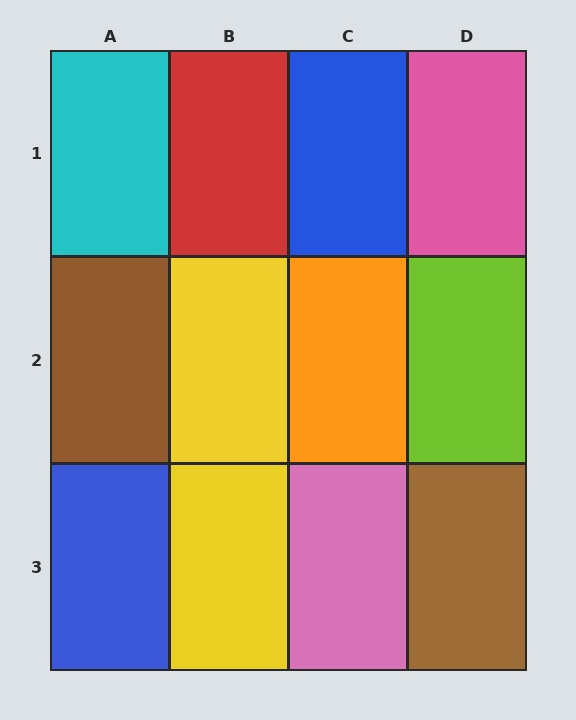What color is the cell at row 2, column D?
Lime.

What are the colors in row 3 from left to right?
Blue, yellow, pink, brown.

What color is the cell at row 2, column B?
Yellow.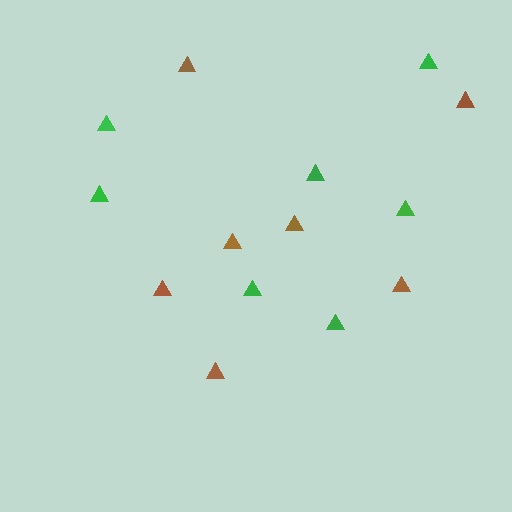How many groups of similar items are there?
There are 2 groups: one group of brown triangles (7) and one group of green triangles (7).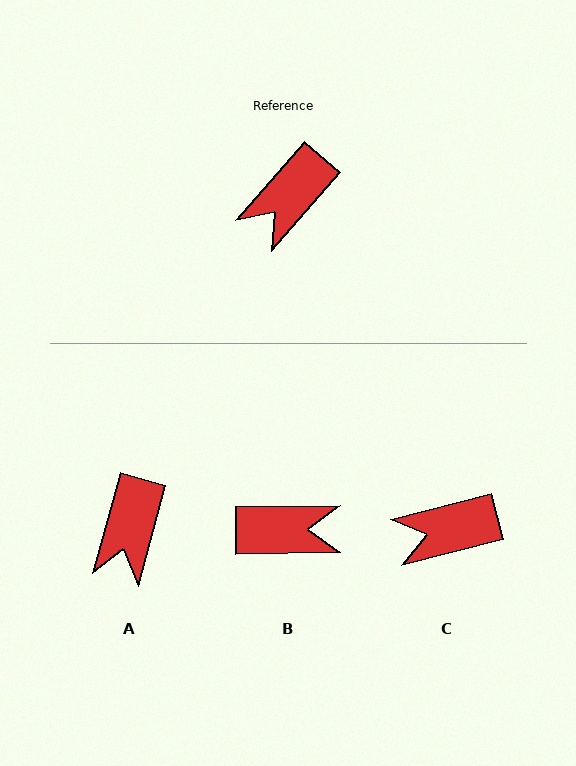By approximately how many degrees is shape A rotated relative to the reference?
Approximately 25 degrees counter-clockwise.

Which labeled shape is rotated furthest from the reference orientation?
B, about 132 degrees away.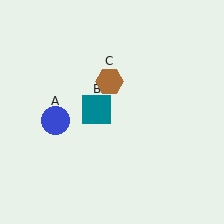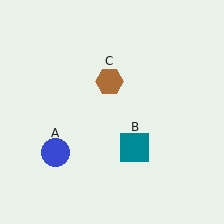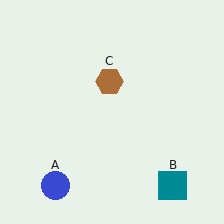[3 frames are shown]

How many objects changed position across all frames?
2 objects changed position: blue circle (object A), teal square (object B).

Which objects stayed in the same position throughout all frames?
Brown hexagon (object C) remained stationary.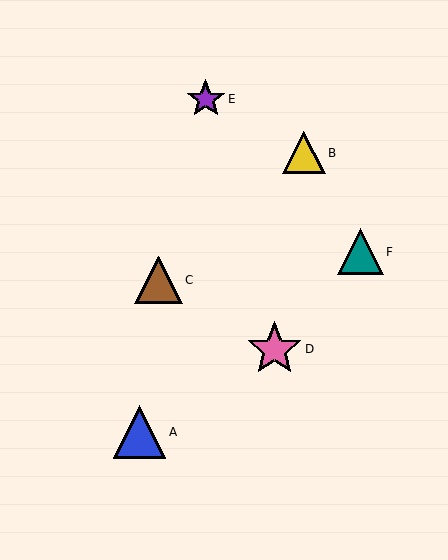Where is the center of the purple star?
The center of the purple star is at (206, 99).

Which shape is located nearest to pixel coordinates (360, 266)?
The teal triangle (labeled F) at (360, 252) is nearest to that location.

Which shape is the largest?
The pink star (labeled D) is the largest.